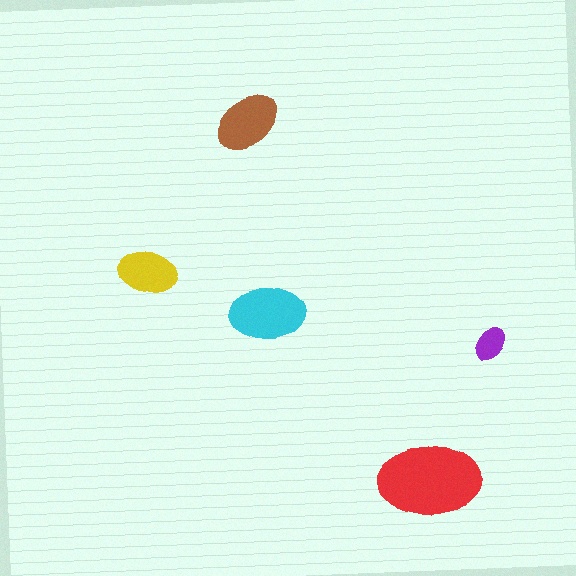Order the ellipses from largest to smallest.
the red one, the cyan one, the brown one, the yellow one, the purple one.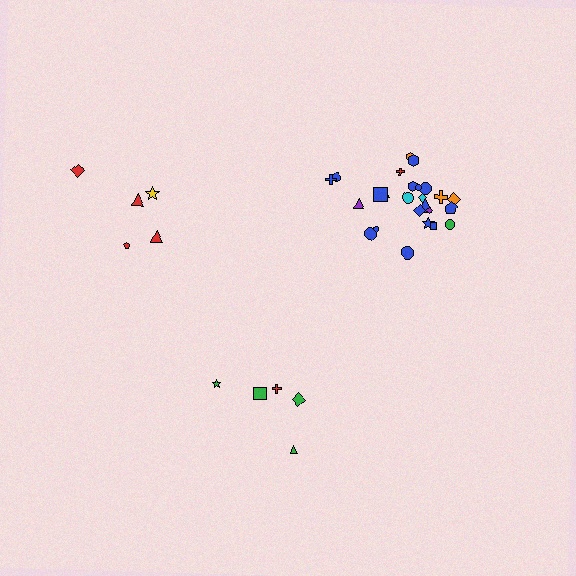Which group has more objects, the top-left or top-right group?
The top-right group.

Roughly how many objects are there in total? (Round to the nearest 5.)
Roughly 35 objects in total.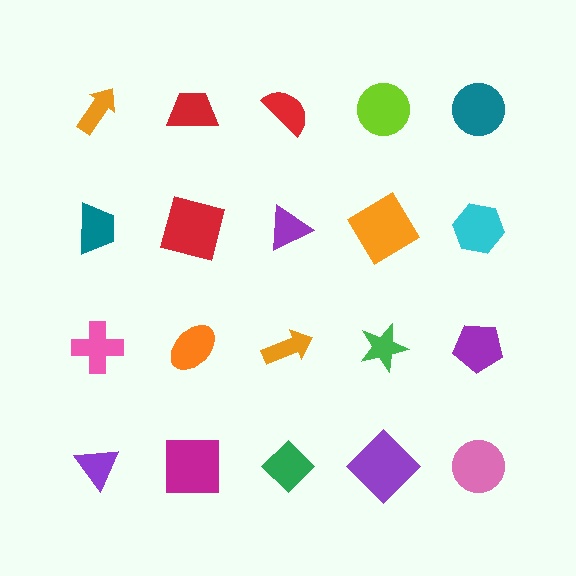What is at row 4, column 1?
A purple triangle.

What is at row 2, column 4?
An orange diamond.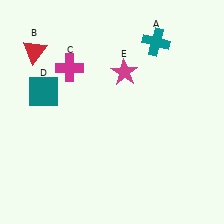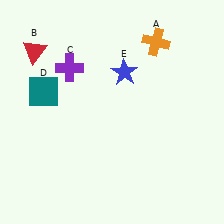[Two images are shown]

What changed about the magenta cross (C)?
In Image 1, C is magenta. In Image 2, it changed to purple.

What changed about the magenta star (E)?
In Image 1, E is magenta. In Image 2, it changed to blue.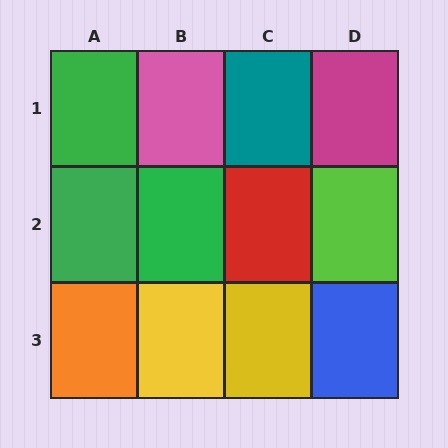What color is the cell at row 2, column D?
Lime.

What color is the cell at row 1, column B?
Pink.